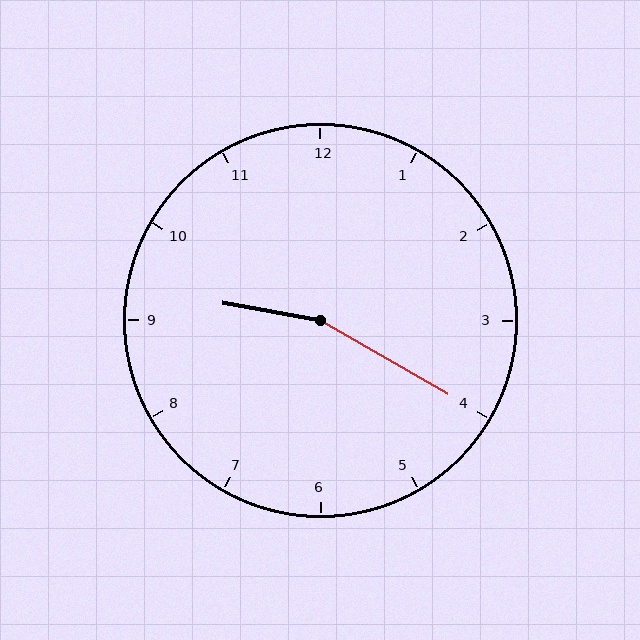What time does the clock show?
9:20.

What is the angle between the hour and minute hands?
Approximately 160 degrees.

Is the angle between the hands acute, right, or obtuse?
It is obtuse.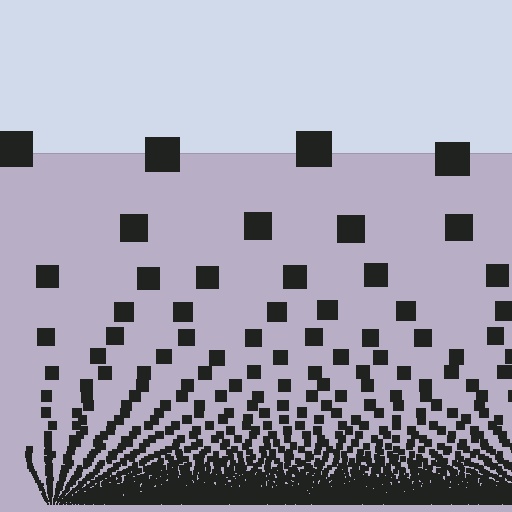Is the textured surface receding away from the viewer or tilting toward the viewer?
The surface appears to tilt toward the viewer. Texture elements get larger and sparser toward the top.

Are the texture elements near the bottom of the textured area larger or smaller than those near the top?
Smaller. The gradient is inverted — elements near the bottom are smaller and denser.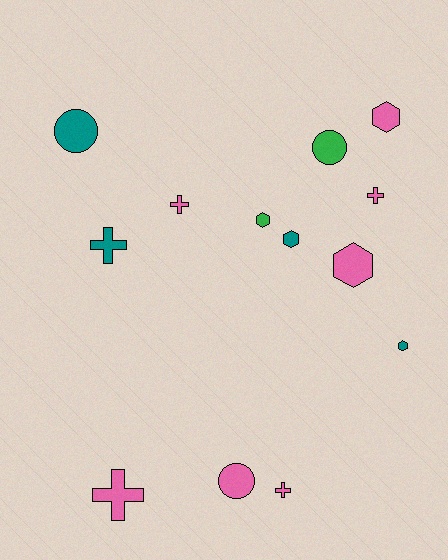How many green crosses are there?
There are no green crosses.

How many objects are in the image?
There are 13 objects.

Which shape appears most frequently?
Hexagon, with 5 objects.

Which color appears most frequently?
Pink, with 7 objects.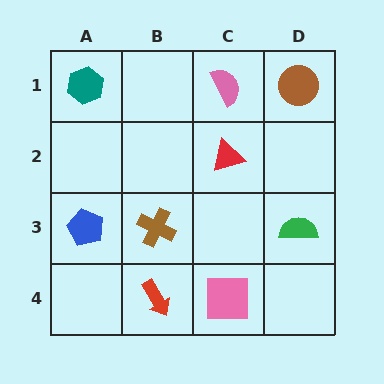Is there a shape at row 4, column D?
No, that cell is empty.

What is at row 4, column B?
A red arrow.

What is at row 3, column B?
A brown cross.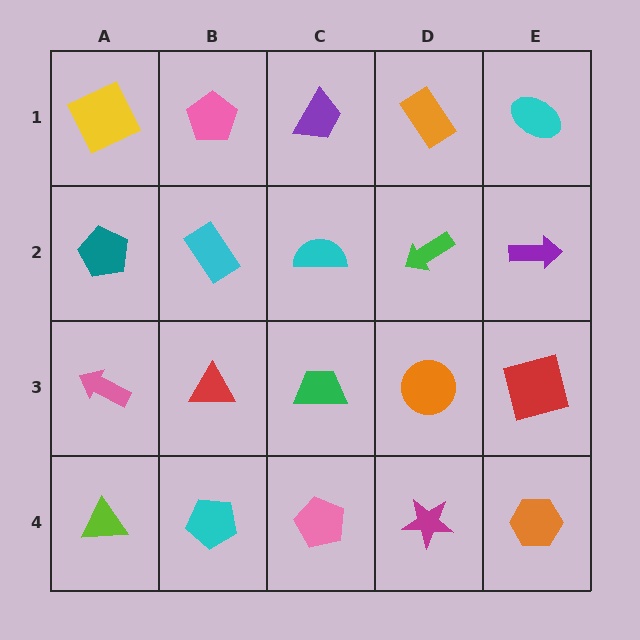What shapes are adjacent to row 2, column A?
A yellow square (row 1, column A), a pink arrow (row 3, column A), a cyan rectangle (row 2, column B).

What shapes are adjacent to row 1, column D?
A green arrow (row 2, column D), a purple trapezoid (row 1, column C), a cyan ellipse (row 1, column E).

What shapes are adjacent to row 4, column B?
A red triangle (row 3, column B), a lime triangle (row 4, column A), a pink pentagon (row 4, column C).